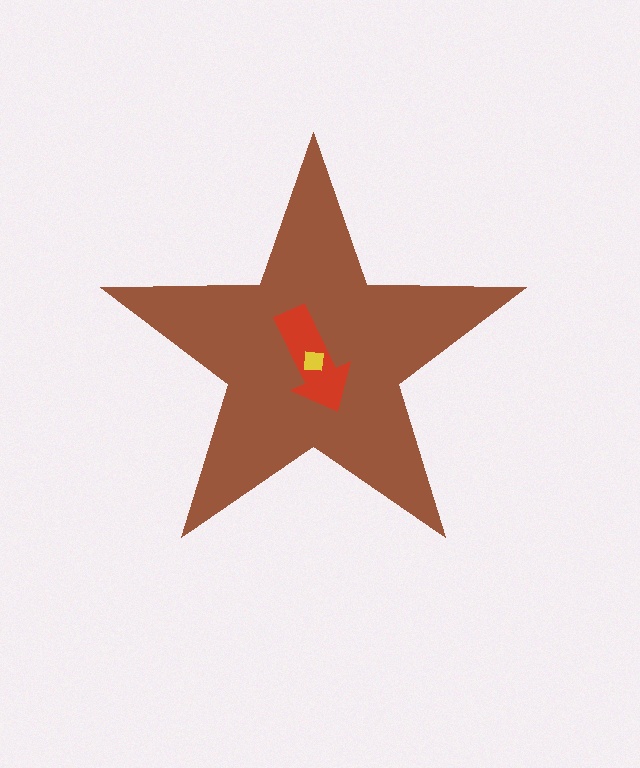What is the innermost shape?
The yellow square.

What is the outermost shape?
The brown star.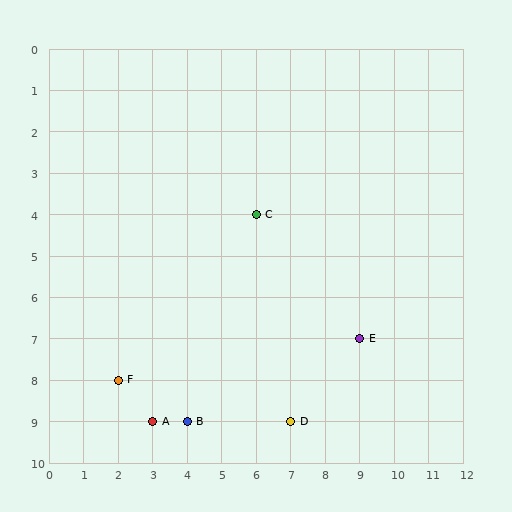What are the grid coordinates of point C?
Point C is at grid coordinates (6, 4).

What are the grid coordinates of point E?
Point E is at grid coordinates (9, 7).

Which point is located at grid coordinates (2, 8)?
Point F is at (2, 8).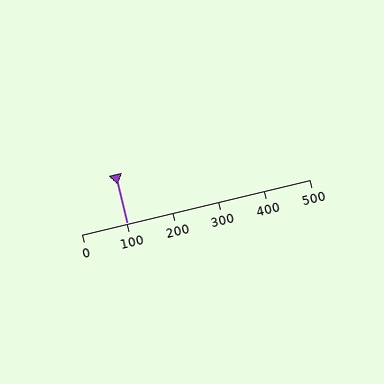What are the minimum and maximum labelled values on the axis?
The axis runs from 0 to 500.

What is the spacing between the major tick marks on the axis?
The major ticks are spaced 100 apart.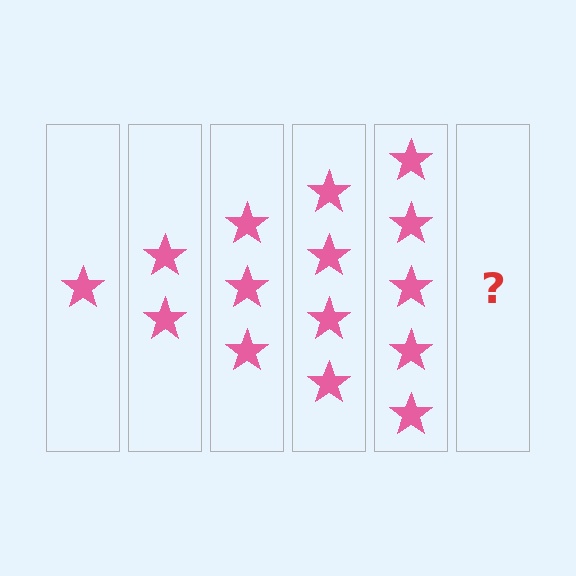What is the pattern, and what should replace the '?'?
The pattern is that each step adds one more star. The '?' should be 6 stars.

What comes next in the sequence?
The next element should be 6 stars.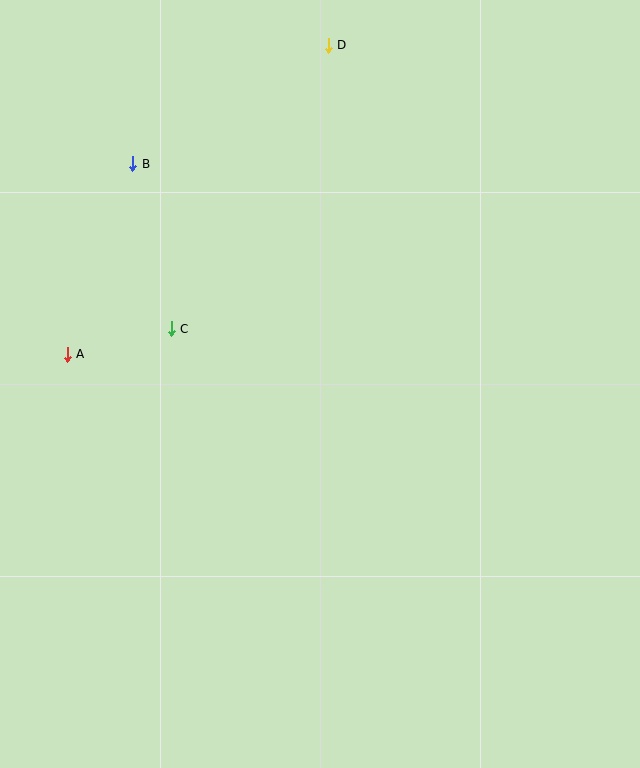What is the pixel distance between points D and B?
The distance between D and B is 229 pixels.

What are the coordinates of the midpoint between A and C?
The midpoint between A and C is at (119, 341).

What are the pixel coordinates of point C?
Point C is at (171, 329).